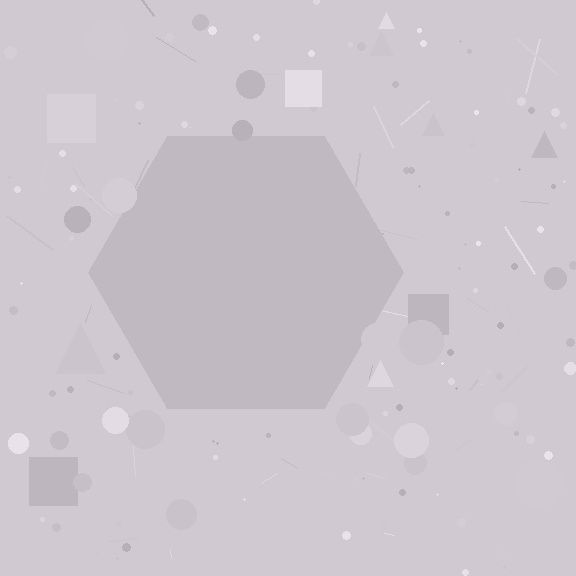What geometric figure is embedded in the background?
A hexagon is embedded in the background.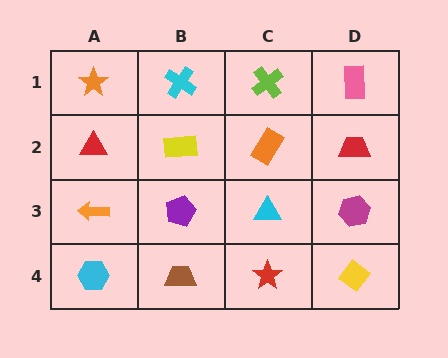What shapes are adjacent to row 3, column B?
A yellow rectangle (row 2, column B), a brown trapezoid (row 4, column B), an orange arrow (row 3, column A), a cyan triangle (row 3, column C).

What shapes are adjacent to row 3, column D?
A red trapezoid (row 2, column D), a yellow diamond (row 4, column D), a cyan triangle (row 3, column C).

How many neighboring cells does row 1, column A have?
2.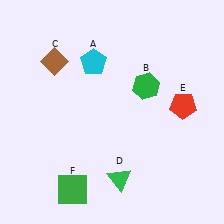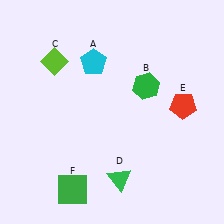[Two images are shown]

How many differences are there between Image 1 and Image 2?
There is 1 difference between the two images.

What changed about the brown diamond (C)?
In Image 1, C is brown. In Image 2, it changed to lime.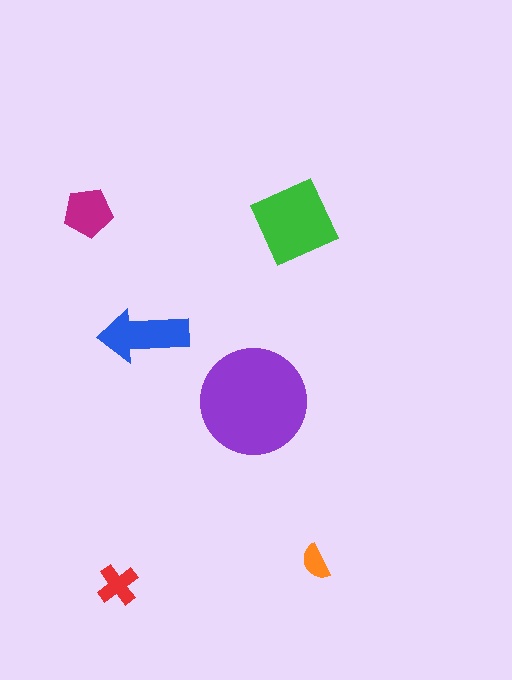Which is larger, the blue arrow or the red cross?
The blue arrow.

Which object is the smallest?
The orange semicircle.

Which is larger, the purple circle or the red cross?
The purple circle.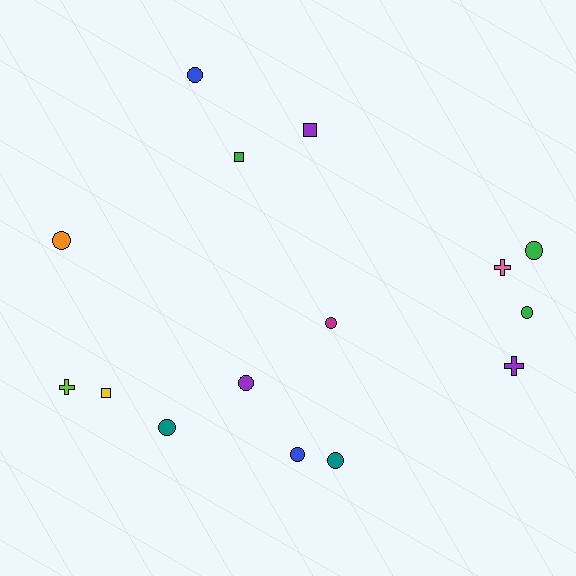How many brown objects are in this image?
There are no brown objects.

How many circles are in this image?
There are 9 circles.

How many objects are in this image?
There are 15 objects.